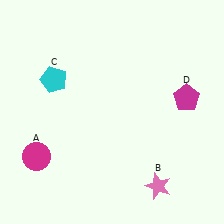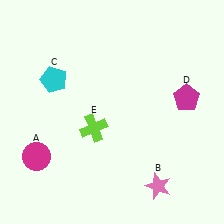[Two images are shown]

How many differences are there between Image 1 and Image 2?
There is 1 difference between the two images.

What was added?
A lime cross (E) was added in Image 2.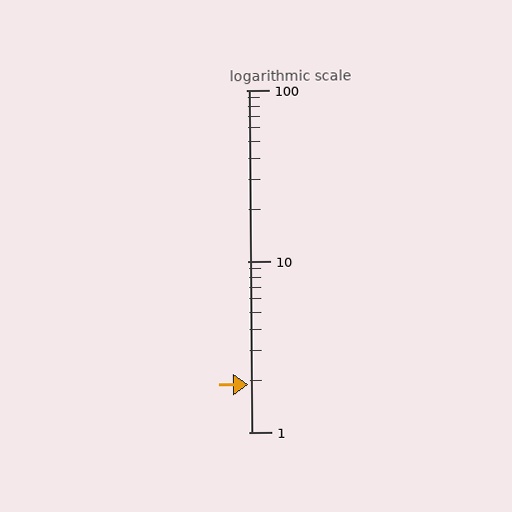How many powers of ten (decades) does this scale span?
The scale spans 2 decades, from 1 to 100.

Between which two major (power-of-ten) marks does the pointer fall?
The pointer is between 1 and 10.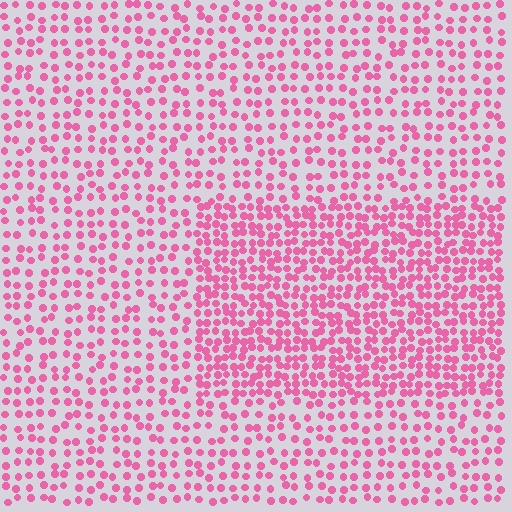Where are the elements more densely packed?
The elements are more densely packed inside the rectangle boundary.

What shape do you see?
I see a rectangle.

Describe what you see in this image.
The image contains small pink elements arranged at two different densities. A rectangle-shaped region is visible where the elements are more densely packed than the surrounding area.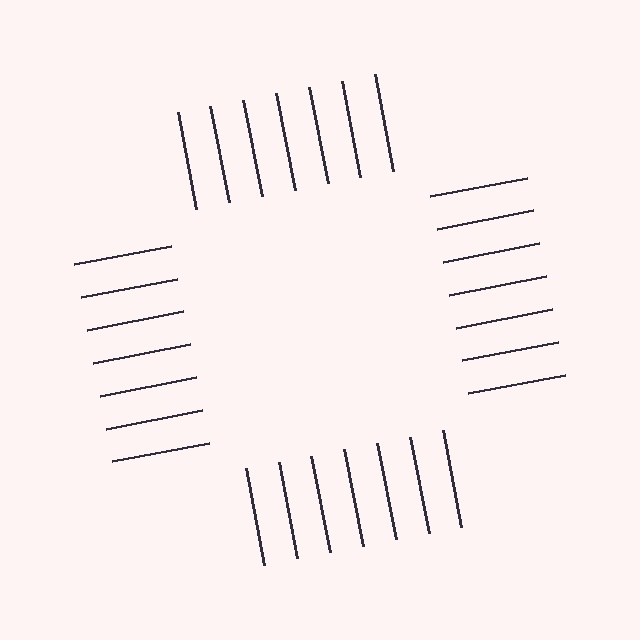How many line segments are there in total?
28 — 7 along each of the 4 edges.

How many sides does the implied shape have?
4 sides — the line-ends trace a square.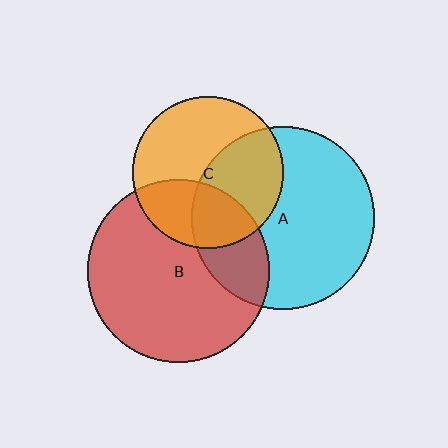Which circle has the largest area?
Circle A (cyan).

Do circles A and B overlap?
Yes.